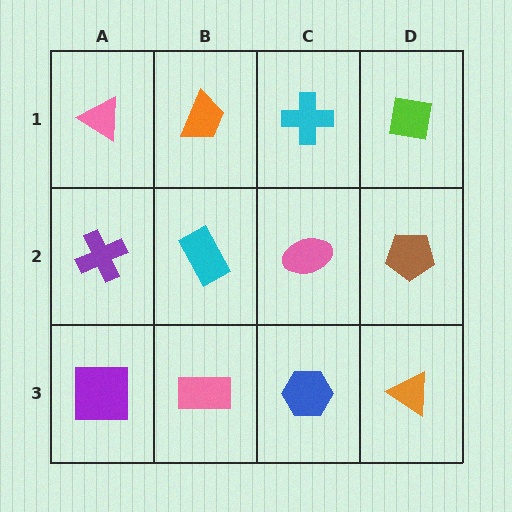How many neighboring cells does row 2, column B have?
4.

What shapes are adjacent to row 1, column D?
A brown pentagon (row 2, column D), a cyan cross (row 1, column C).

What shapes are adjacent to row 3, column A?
A purple cross (row 2, column A), a pink rectangle (row 3, column B).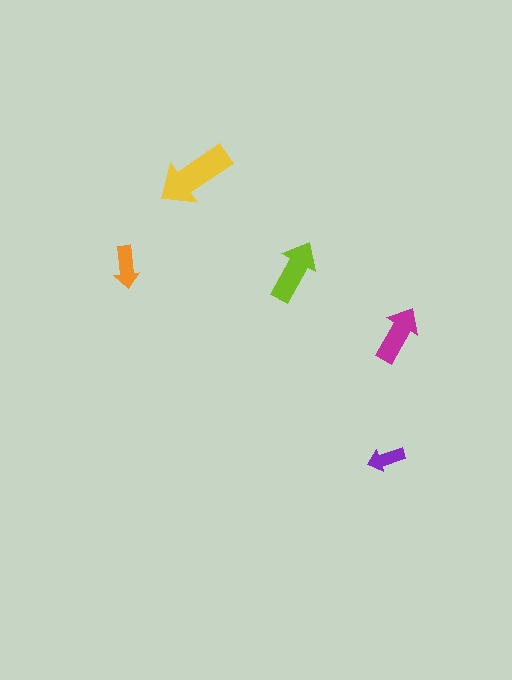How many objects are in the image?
There are 5 objects in the image.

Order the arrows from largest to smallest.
the yellow one, the lime one, the magenta one, the orange one, the purple one.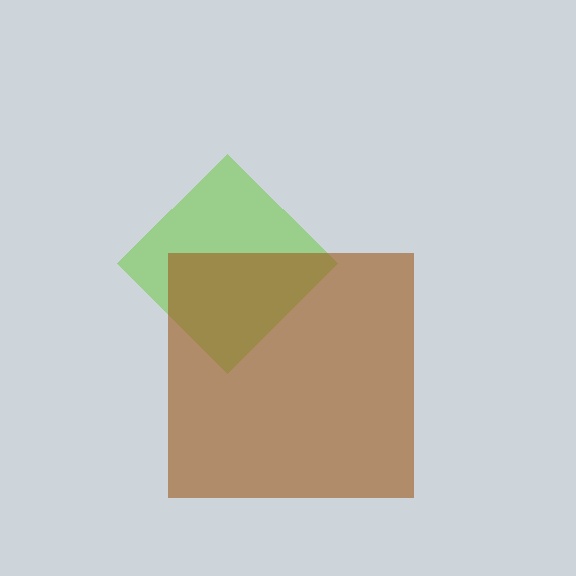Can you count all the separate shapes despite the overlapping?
Yes, there are 2 separate shapes.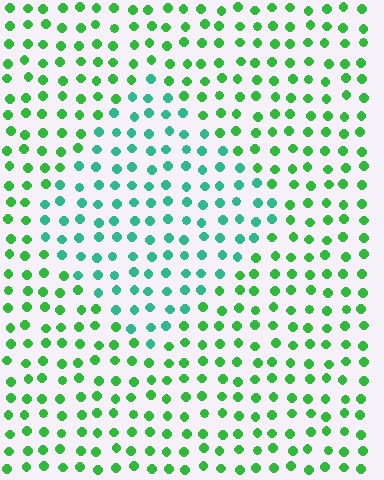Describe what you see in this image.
The image is filled with small green elements in a uniform arrangement. A diamond-shaped region is visible where the elements are tinted to a slightly different hue, forming a subtle color boundary.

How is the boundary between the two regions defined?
The boundary is defined purely by a slight shift in hue (about 36 degrees). Spacing, size, and orientation are identical on both sides.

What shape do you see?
I see a diamond.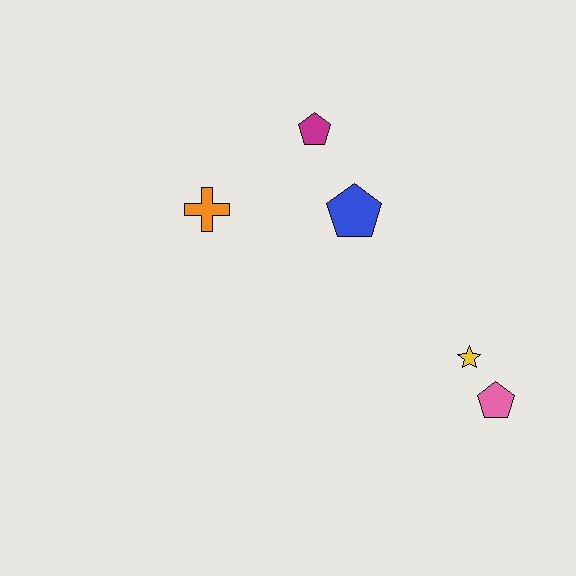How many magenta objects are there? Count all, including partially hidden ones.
There is 1 magenta object.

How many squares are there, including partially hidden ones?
There are no squares.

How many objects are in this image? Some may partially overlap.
There are 5 objects.